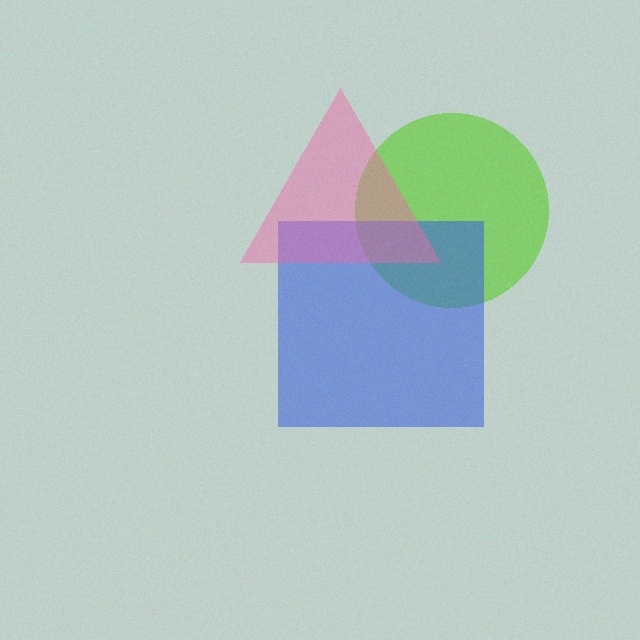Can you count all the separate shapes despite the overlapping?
Yes, there are 3 separate shapes.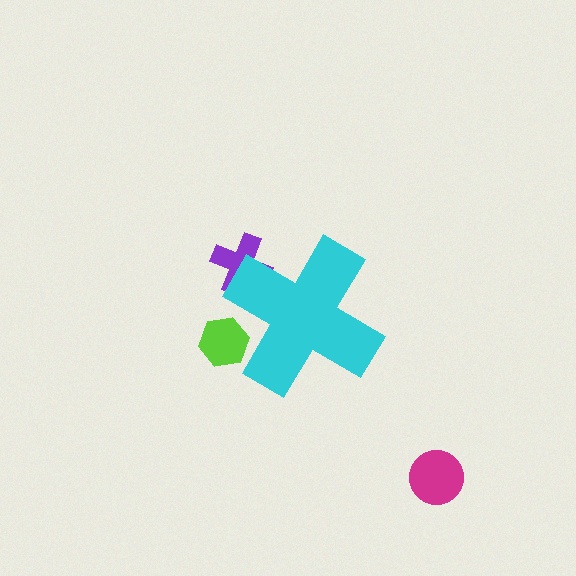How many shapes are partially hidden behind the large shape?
2 shapes are partially hidden.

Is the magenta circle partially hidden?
No, the magenta circle is fully visible.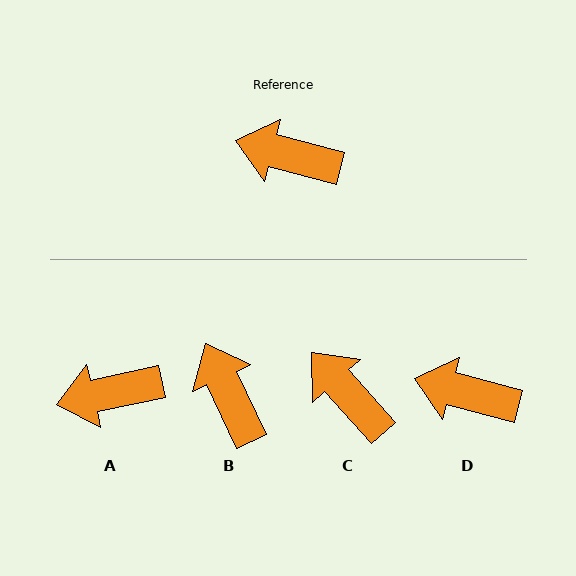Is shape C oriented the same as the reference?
No, it is off by about 33 degrees.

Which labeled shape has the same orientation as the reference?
D.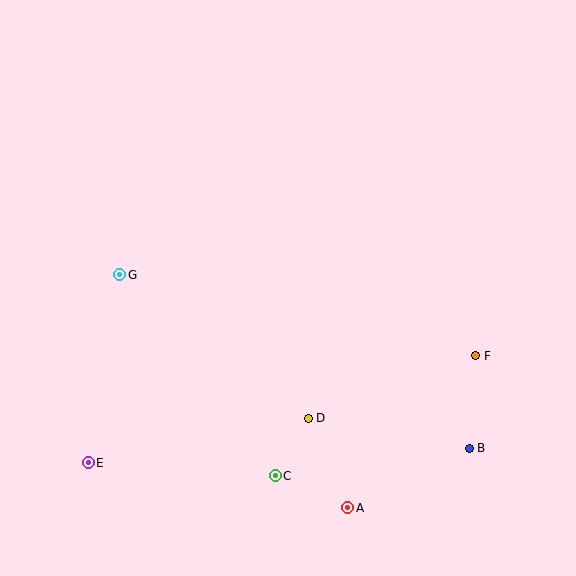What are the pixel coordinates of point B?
Point B is at (469, 448).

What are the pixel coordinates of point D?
Point D is at (308, 418).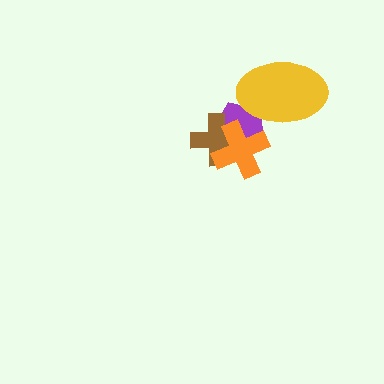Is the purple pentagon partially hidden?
Yes, it is partially covered by another shape.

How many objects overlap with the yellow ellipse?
1 object overlaps with the yellow ellipse.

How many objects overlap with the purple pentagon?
3 objects overlap with the purple pentagon.